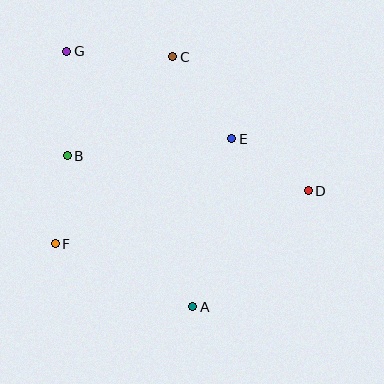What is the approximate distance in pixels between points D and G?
The distance between D and G is approximately 279 pixels.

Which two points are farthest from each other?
Points A and G are farthest from each other.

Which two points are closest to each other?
Points B and F are closest to each other.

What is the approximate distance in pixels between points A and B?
The distance between A and B is approximately 196 pixels.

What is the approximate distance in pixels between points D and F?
The distance between D and F is approximately 258 pixels.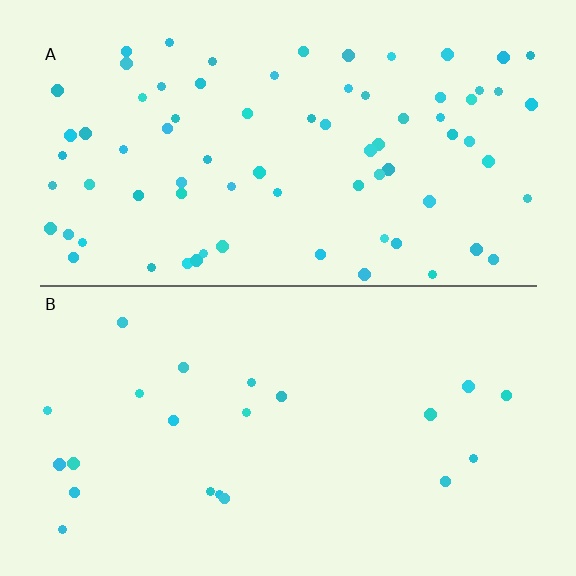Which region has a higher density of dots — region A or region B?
A (the top).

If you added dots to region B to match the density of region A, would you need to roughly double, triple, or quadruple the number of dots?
Approximately triple.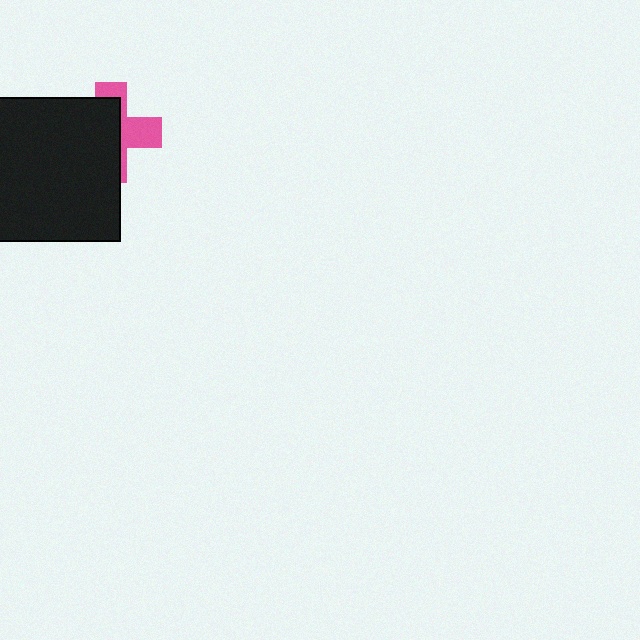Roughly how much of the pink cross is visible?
A small part of it is visible (roughly 38%).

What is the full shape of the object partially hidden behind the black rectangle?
The partially hidden object is a pink cross.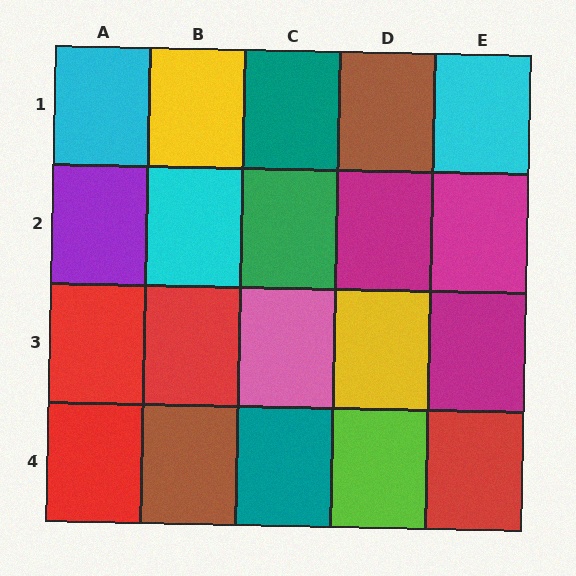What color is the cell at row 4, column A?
Red.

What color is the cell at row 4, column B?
Brown.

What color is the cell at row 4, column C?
Teal.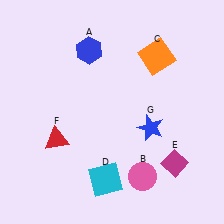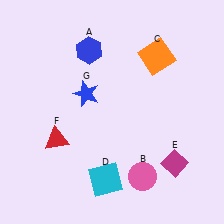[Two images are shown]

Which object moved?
The blue star (G) moved left.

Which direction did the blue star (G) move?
The blue star (G) moved left.